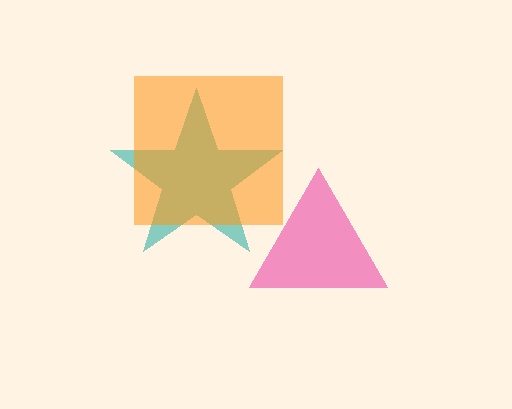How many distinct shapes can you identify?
There are 3 distinct shapes: a pink triangle, a teal star, an orange square.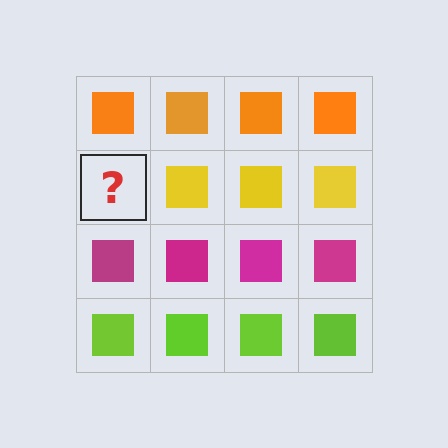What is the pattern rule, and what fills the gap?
The rule is that each row has a consistent color. The gap should be filled with a yellow square.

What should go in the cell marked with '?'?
The missing cell should contain a yellow square.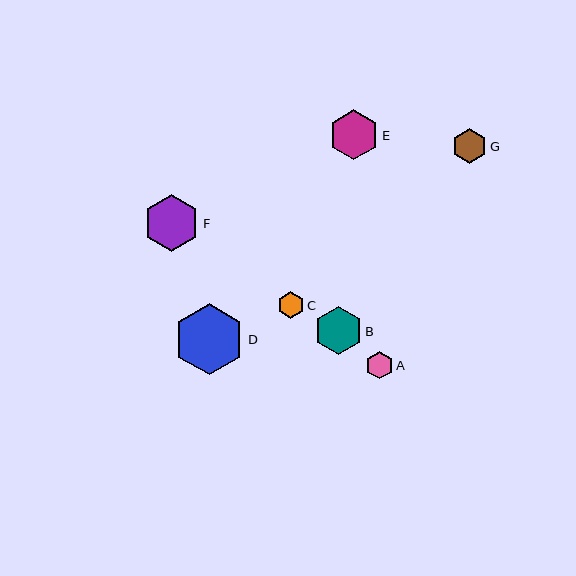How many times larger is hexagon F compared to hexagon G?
Hexagon F is approximately 1.6 times the size of hexagon G.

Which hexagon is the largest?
Hexagon D is the largest with a size of approximately 71 pixels.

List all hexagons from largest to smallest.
From largest to smallest: D, F, E, B, G, A, C.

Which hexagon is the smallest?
Hexagon C is the smallest with a size of approximately 27 pixels.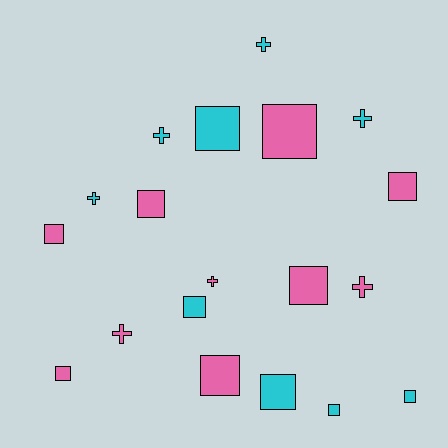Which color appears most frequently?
Pink, with 10 objects.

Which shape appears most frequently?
Square, with 12 objects.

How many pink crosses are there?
There are 3 pink crosses.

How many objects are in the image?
There are 19 objects.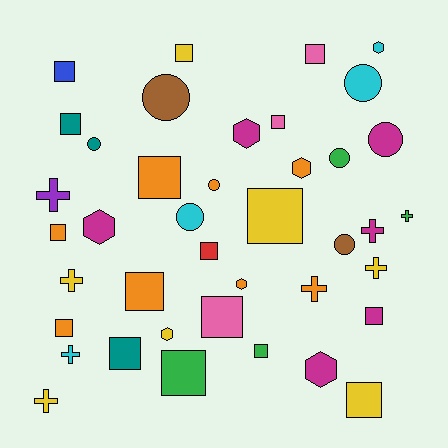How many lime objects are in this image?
There are no lime objects.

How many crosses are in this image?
There are 8 crosses.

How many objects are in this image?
There are 40 objects.